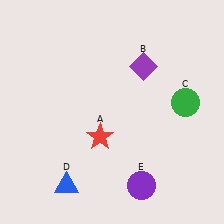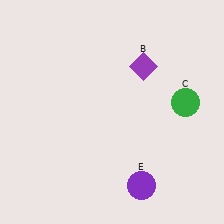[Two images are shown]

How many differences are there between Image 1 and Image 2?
There are 2 differences between the two images.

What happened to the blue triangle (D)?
The blue triangle (D) was removed in Image 2. It was in the bottom-left area of Image 1.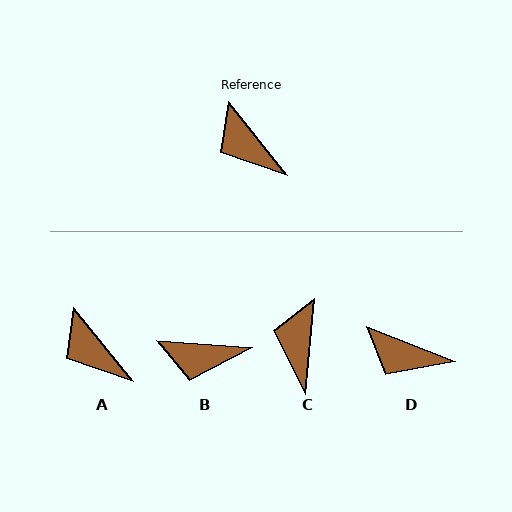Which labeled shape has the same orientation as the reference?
A.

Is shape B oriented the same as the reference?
No, it is off by about 47 degrees.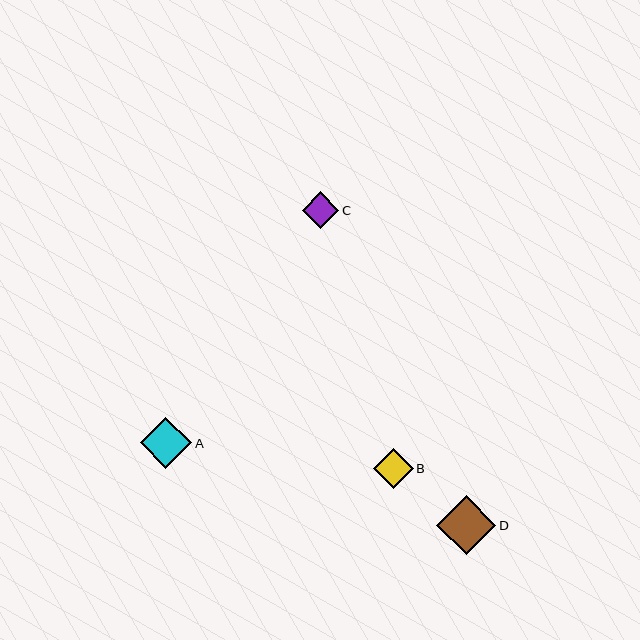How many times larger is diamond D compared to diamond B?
Diamond D is approximately 1.5 times the size of diamond B.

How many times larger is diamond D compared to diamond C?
Diamond D is approximately 1.6 times the size of diamond C.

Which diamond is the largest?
Diamond D is the largest with a size of approximately 59 pixels.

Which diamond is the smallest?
Diamond C is the smallest with a size of approximately 37 pixels.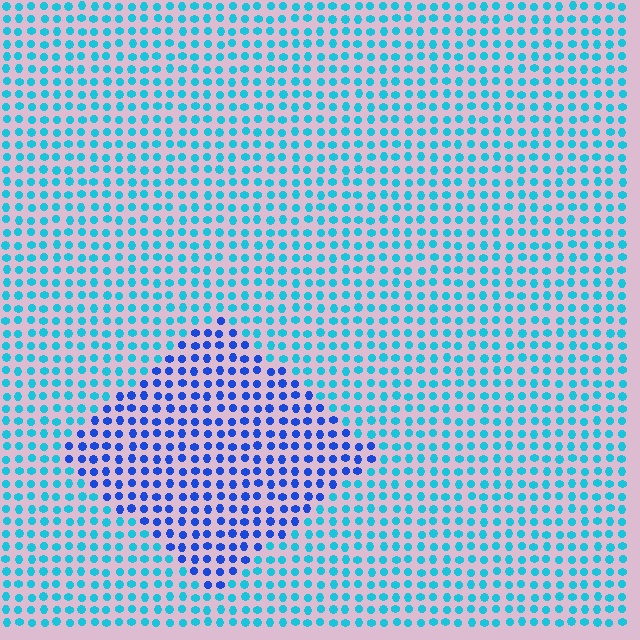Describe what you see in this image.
The image is filled with small cyan elements in a uniform arrangement. A diamond-shaped region is visible where the elements are tinted to a slightly different hue, forming a subtle color boundary.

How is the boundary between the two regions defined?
The boundary is defined purely by a slight shift in hue (about 39 degrees). Spacing, size, and orientation are identical on both sides.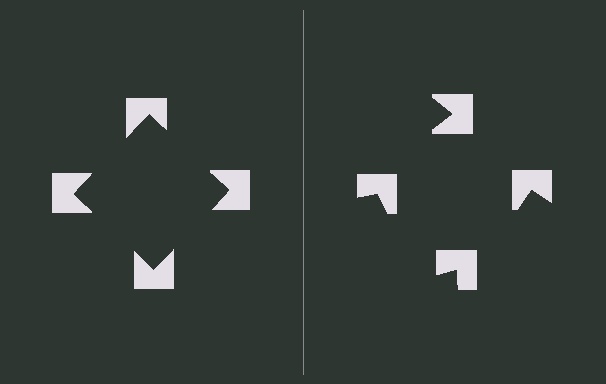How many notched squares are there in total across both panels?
8 — 4 on each side.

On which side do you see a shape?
An illusory square appears on the left side. On the right side the wedge cuts are rotated, so no coherent shape forms.